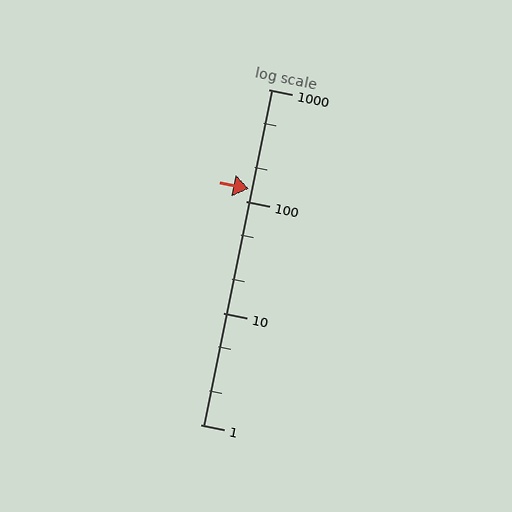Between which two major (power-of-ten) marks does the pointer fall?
The pointer is between 100 and 1000.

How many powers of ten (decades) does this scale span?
The scale spans 3 decades, from 1 to 1000.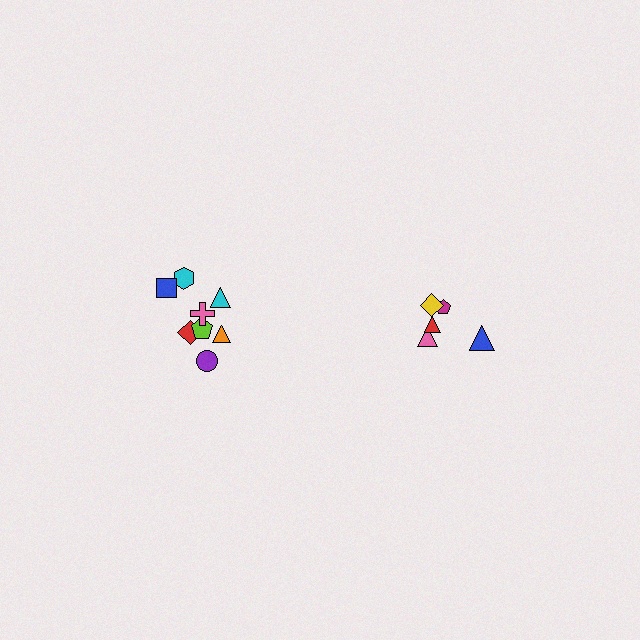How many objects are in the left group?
There are 8 objects.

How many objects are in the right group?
There are 5 objects.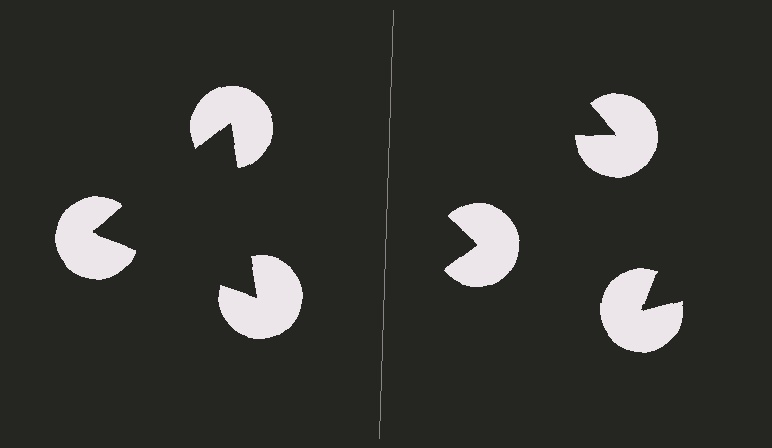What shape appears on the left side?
An illusory triangle.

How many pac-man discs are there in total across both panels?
6 — 3 on each side.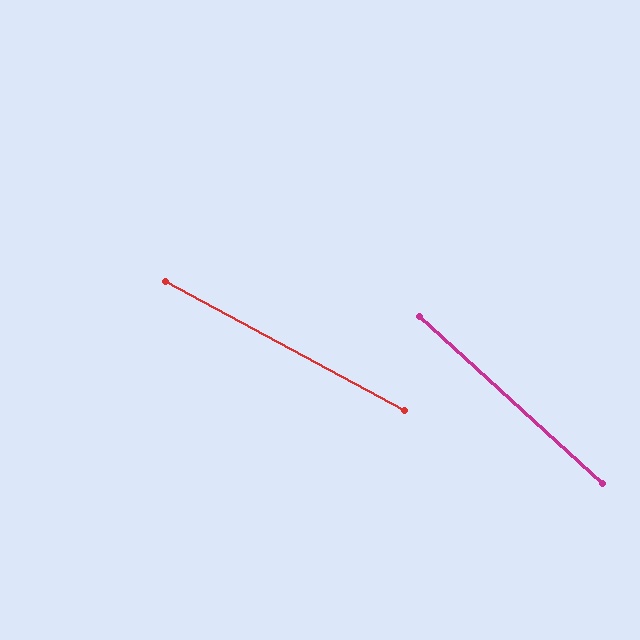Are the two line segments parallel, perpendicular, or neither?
Neither parallel nor perpendicular — they differ by about 14°.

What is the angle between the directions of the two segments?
Approximately 14 degrees.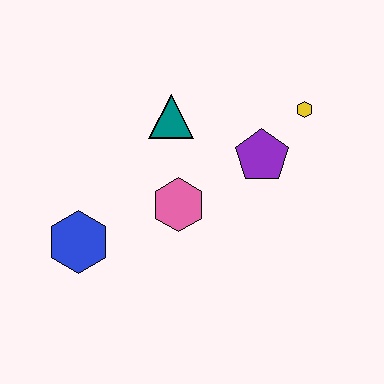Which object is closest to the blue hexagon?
The pink hexagon is closest to the blue hexagon.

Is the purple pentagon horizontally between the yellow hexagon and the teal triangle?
Yes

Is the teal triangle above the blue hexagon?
Yes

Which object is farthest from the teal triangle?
The blue hexagon is farthest from the teal triangle.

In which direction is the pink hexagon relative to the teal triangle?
The pink hexagon is below the teal triangle.